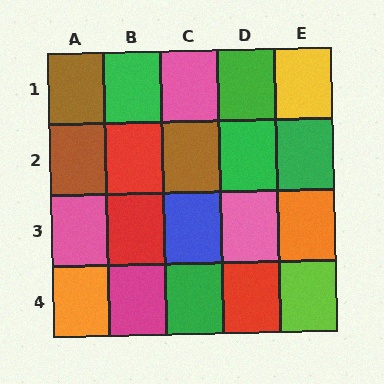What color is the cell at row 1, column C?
Pink.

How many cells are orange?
2 cells are orange.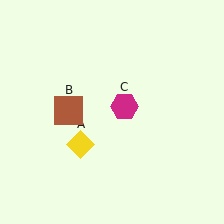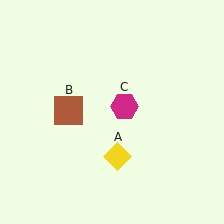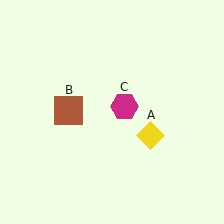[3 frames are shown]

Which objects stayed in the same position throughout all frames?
Brown square (object B) and magenta hexagon (object C) remained stationary.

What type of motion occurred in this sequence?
The yellow diamond (object A) rotated counterclockwise around the center of the scene.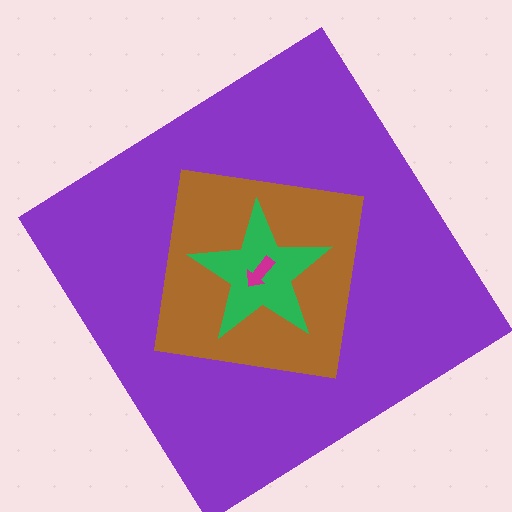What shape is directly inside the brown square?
The green star.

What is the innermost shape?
The magenta arrow.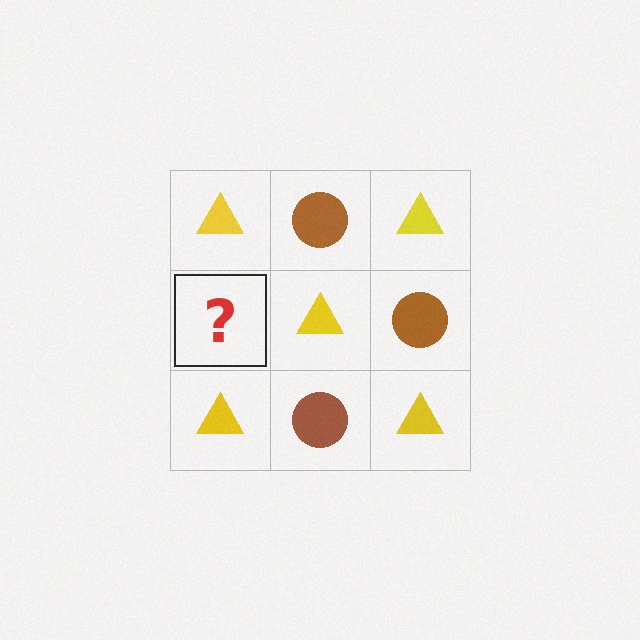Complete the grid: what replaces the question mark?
The question mark should be replaced with a brown circle.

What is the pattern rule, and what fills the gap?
The rule is that it alternates yellow triangle and brown circle in a checkerboard pattern. The gap should be filled with a brown circle.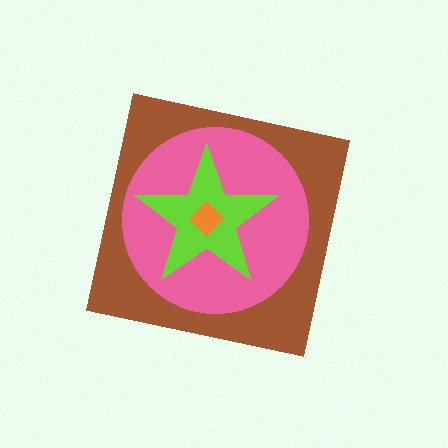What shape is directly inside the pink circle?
The lime star.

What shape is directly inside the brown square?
The pink circle.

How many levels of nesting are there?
4.